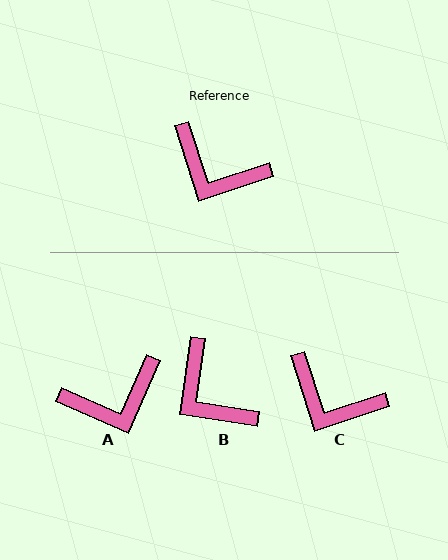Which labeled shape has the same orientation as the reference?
C.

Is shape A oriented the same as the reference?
No, it is off by about 48 degrees.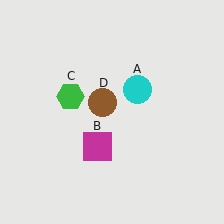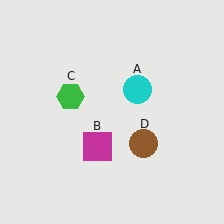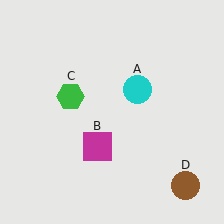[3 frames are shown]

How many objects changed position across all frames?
1 object changed position: brown circle (object D).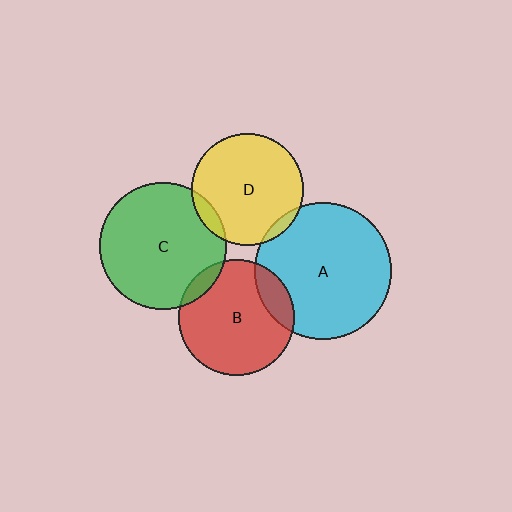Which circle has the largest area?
Circle A (cyan).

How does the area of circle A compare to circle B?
Approximately 1.4 times.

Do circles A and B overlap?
Yes.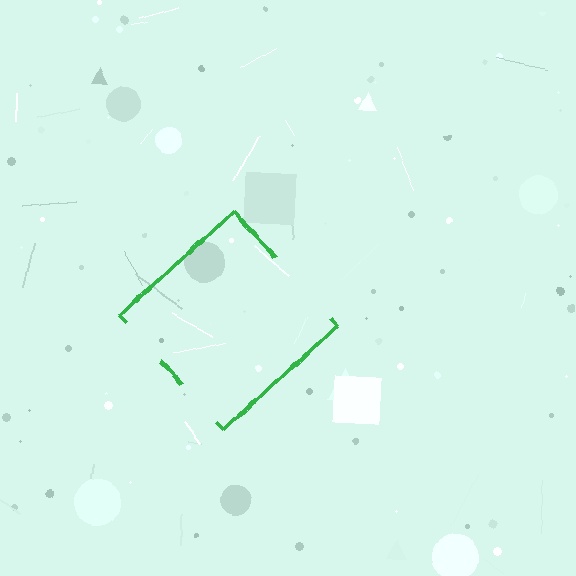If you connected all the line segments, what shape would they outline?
They would outline a diamond.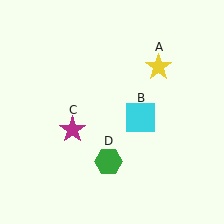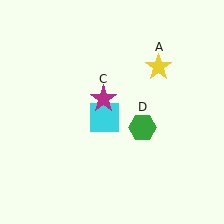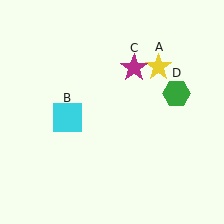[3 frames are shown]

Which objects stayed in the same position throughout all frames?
Yellow star (object A) remained stationary.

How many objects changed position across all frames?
3 objects changed position: cyan square (object B), magenta star (object C), green hexagon (object D).